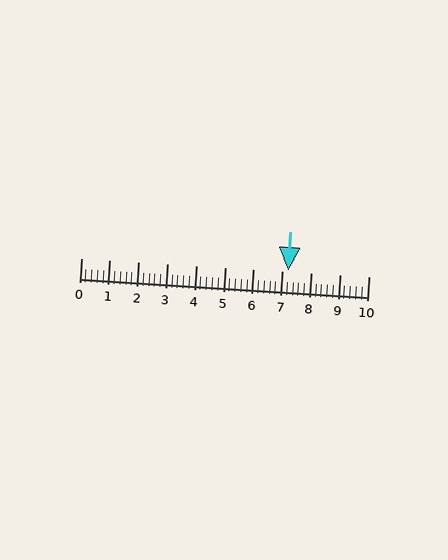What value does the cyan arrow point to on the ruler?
The cyan arrow points to approximately 7.2.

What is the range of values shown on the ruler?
The ruler shows values from 0 to 10.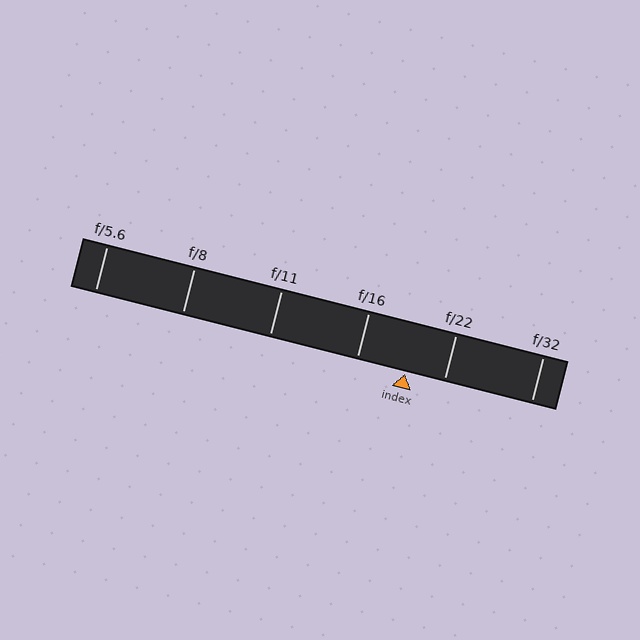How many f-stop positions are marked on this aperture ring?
There are 6 f-stop positions marked.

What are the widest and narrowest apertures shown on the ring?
The widest aperture shown is f/5.6 and the narrowest is f/32.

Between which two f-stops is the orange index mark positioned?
The index mark is between f/16 and f/22.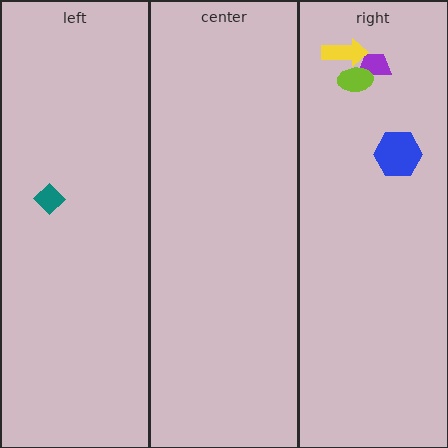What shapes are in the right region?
The blue hexagon, the purple trapezoid, the yellow arrow, the lime ellipse.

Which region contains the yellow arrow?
The right region.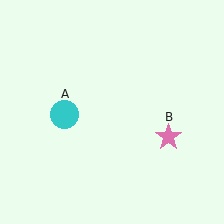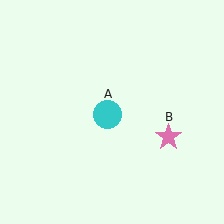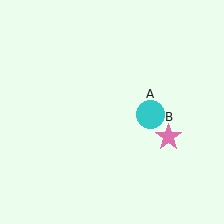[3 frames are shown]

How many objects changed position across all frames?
1 object changed position: cyan circle (object A).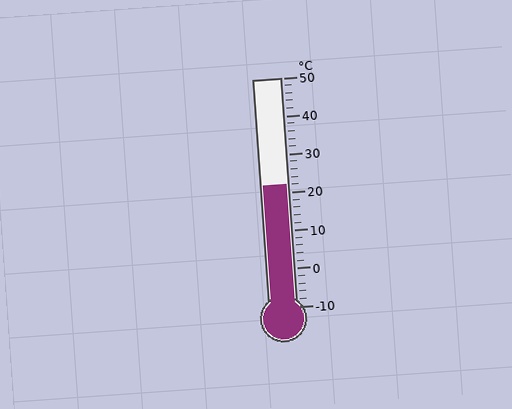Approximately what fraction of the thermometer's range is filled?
The thermometer is filled to approximately 55% of its range.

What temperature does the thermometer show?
The thermometer shows approximately 22°C.